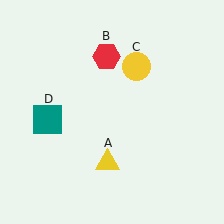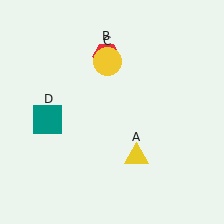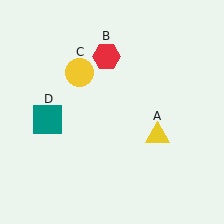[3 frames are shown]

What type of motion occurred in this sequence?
The yellow triangle (object A), yellow circle (object C) rotated counterclockwise around the center of the scene.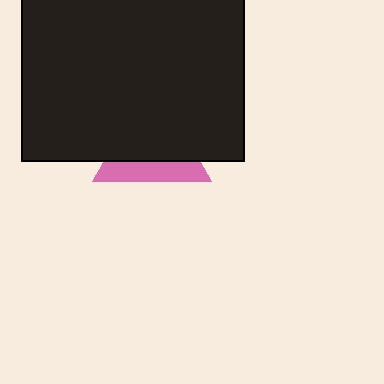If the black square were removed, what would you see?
You would see the complete pink triangle.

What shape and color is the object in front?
The object in front is a black square.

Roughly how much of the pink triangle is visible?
A small part of it is visible (roughly 35%).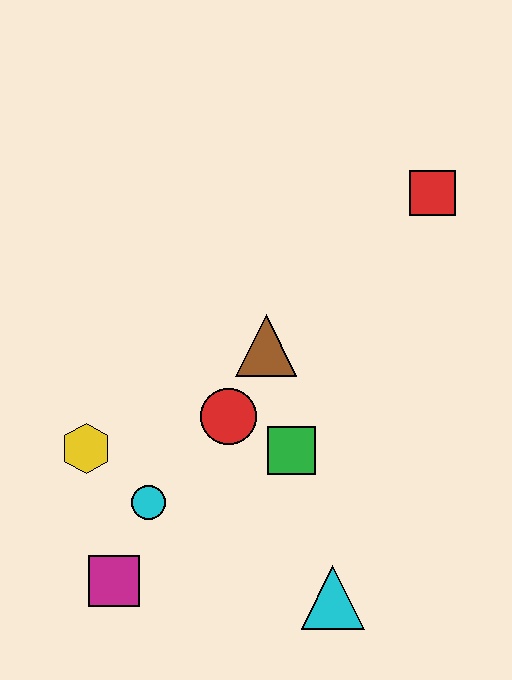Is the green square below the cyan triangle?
No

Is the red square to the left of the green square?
No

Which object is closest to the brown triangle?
The red circle is closest to the brown triangle.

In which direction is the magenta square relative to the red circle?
The magenta square is below the red circle.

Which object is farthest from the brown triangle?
The magenta square is farthest from the brown triangle.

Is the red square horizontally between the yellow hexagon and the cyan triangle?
No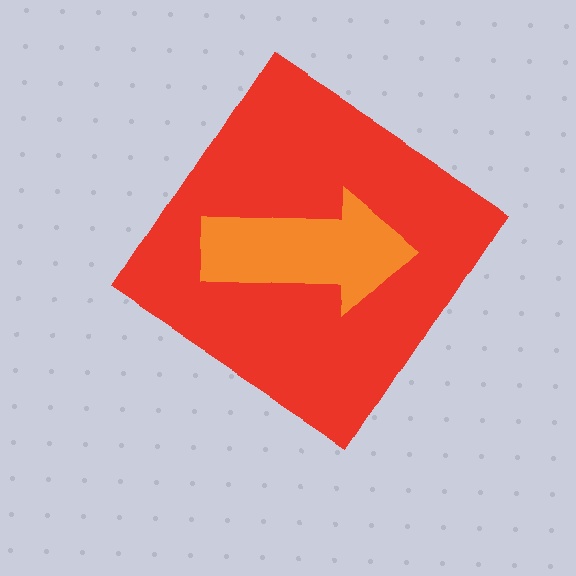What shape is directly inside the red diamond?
The orange arrow.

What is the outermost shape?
The red diamond.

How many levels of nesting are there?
2.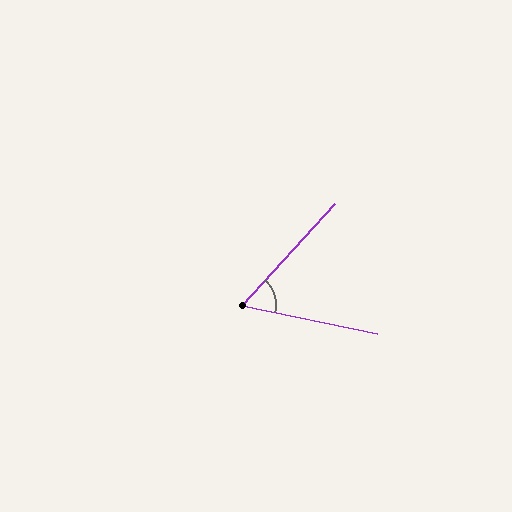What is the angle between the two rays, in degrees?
Approximately 59 degrees.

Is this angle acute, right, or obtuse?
It is acute.